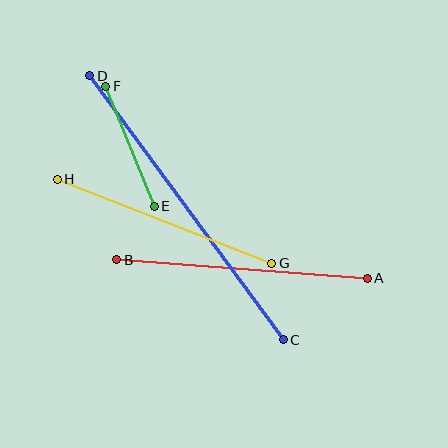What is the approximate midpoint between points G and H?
The midpoint is at approximately (165, 221) pixels.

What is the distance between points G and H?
The distance is approximately 230 pixels.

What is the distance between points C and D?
The distance is approximately 327 pixels.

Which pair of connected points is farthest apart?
Points C and D are farthest apart.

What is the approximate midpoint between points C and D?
The midpoint is at approximately (187, 208) pixels.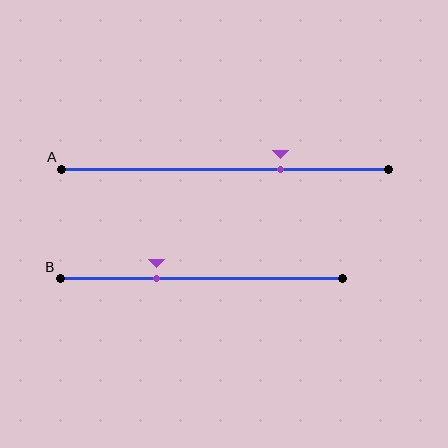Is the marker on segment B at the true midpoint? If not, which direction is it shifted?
No, the marker on segment B is shifted to the left by about 16% of the segment length.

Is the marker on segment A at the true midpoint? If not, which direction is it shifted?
No, the marker on segment A is shifted to the right by about 17% of the segment length.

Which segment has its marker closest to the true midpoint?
Segment B has its marker closest to the true midpoint.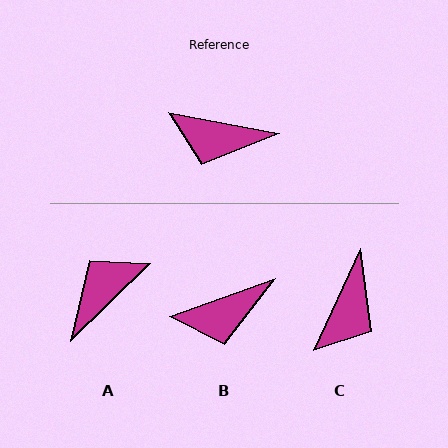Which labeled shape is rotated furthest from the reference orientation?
A, about 125 degrees away.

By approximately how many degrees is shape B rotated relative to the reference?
Approximately 31 degrees counter-clockwise.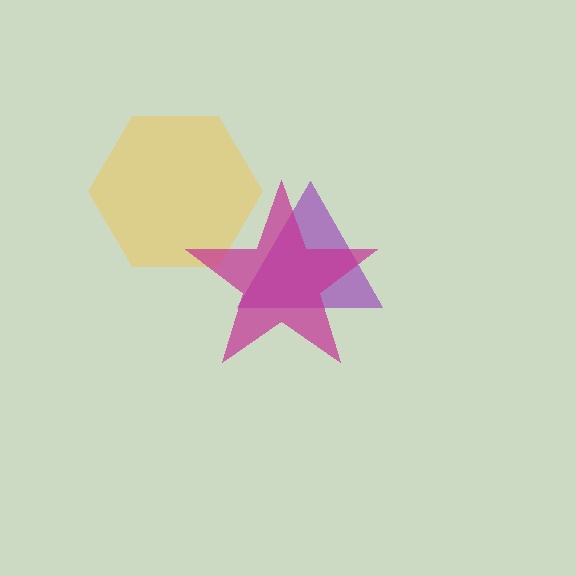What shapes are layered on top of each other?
The layered shapes are: a purple triangle, a yellow hexagon, a magenta star.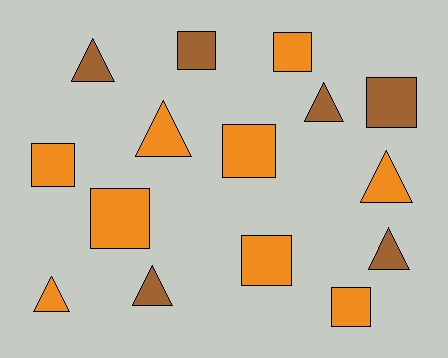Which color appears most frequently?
Orange, with 9 objects.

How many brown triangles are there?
There are 4 brown triangles.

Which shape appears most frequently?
Square, with 8 objects.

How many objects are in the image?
There are 15 objects.